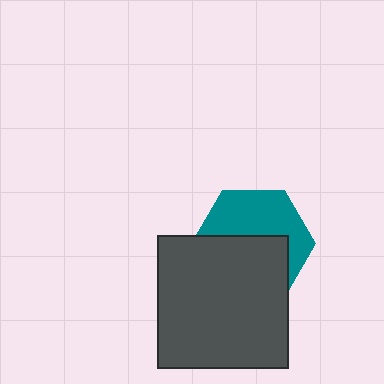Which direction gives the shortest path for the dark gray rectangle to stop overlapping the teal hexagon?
Moving down gives the shortest separation.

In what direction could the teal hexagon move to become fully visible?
The teal hexagon could move up. That would shift it out from behind the dark gray rectangle entirely.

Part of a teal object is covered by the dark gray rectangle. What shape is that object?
It is a hexagon.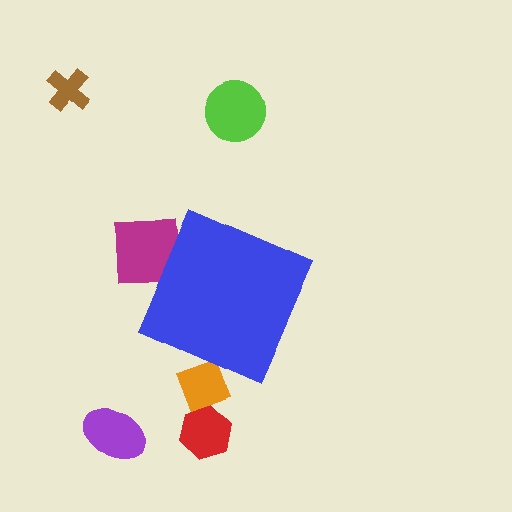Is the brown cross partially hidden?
No, the brown cross is fully visible.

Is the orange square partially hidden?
Yes, the orange square is partially hidden behind the blue diamond.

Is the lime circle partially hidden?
No, the lime circle is fully visible.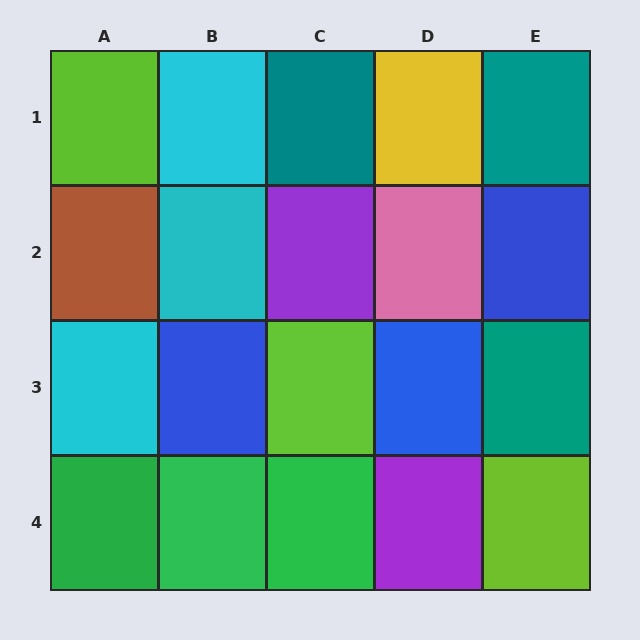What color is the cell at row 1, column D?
Yellow.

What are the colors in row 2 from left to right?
Brown, cyan, purple, pink, blue.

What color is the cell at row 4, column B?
Green.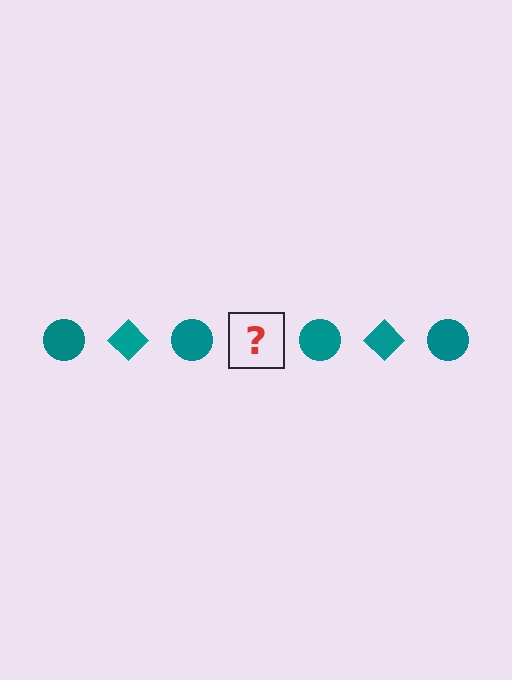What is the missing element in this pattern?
The missing element is a teal diamond.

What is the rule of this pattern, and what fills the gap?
The rule is that the pattern cycles through circle, diamond shapes in teal. The gap should be filled with a teal diamond.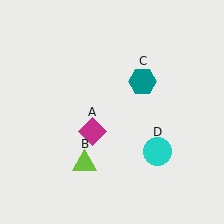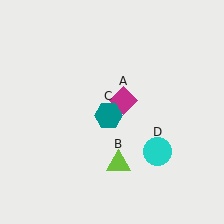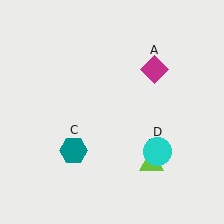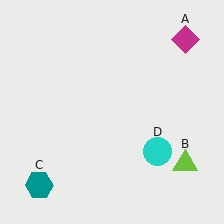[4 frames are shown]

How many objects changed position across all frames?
3 objects changed position: magenta diamond (object A), lime triangle (object B), teal hexagon (object C).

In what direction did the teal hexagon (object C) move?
The teal hexagon (object C) moved down and to the left.